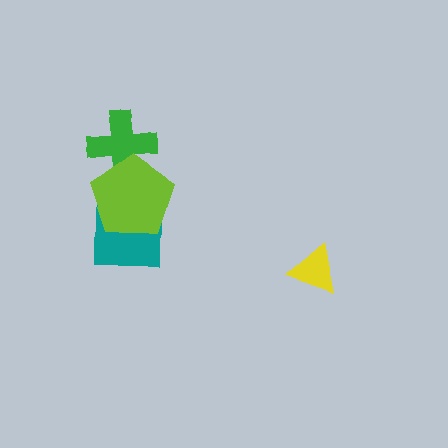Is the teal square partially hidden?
Yes, it is partially covered by another shape.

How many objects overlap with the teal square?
1 object overlaps with the teal square.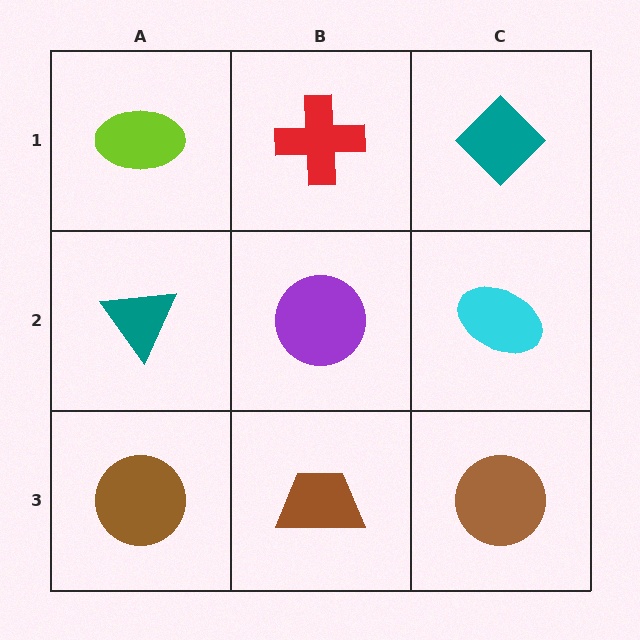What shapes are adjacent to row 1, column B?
A purple circle (row 2, column B), a lime ellipse (row 1, column A), a teal diamond (row 1, column C).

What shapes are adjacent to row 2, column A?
A lime ellipse (row 1, column A), a brown circle (row 3, column A), a purple circle (row 2, column B).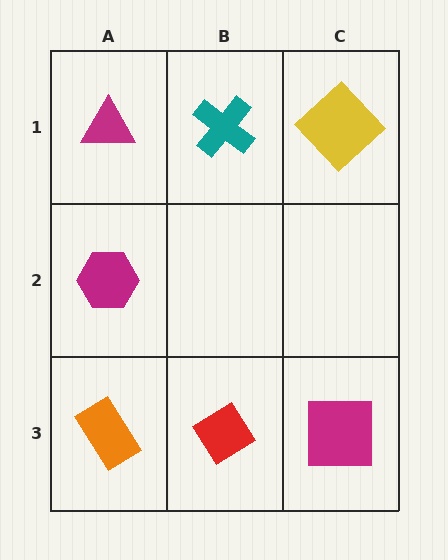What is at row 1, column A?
A magenta triangle.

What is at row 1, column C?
A yellow diamond.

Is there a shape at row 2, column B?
No, that cell is empty.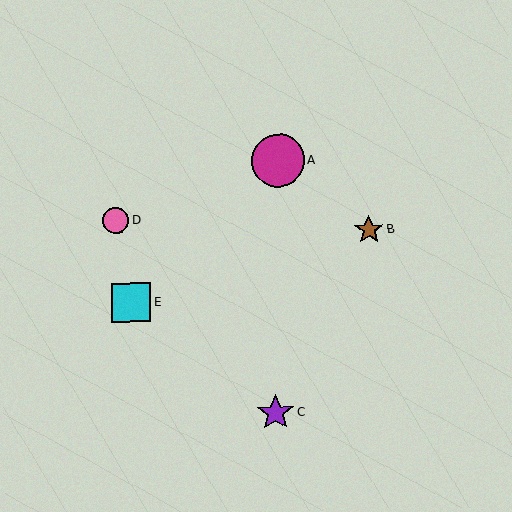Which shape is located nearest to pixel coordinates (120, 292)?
The cyan square (labeled E) at (131, 302) is nearest to that location.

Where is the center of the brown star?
The center of the brown star is at (369, 230).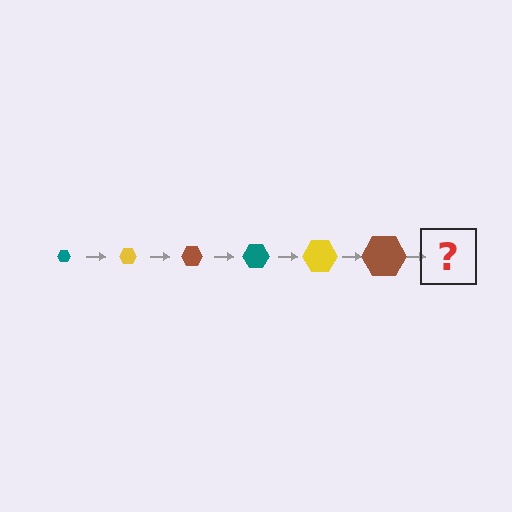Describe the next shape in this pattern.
It should be a teal hexagon, larger than the previous one.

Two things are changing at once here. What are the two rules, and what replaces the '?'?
The two rules are that the hexagon grows larger each step and the color cycles through teal, yellow, and brown. The '?' should be a teal hexagon, larger than the previous one.